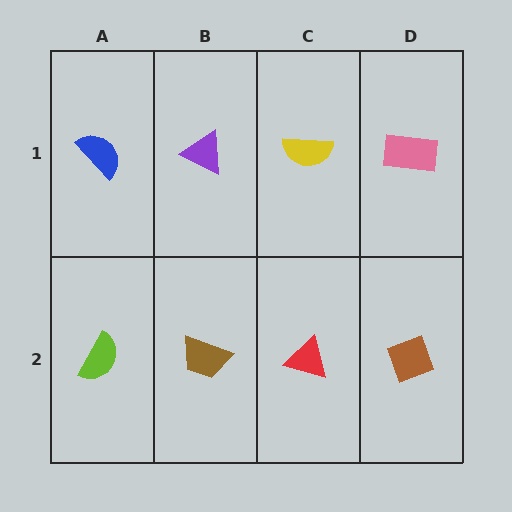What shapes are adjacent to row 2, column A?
A blue semicircle (row 1, column A), a brown trapezoid (row 2, column B).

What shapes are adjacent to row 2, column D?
A pink rectangle (row 1, column D), a red triangle (row 2, column C).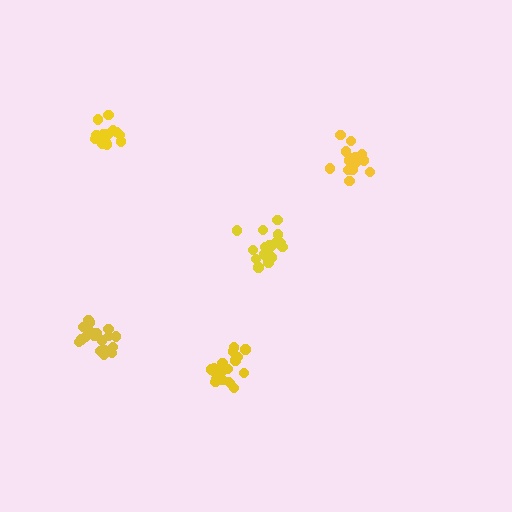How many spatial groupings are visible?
There are 5 spatial groupings.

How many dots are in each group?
Group 1: 16 dots, Group 2: 14 dots, Group 3: 20 dots, Group 4: 19 dots, Group 5: 17 dots (86 total).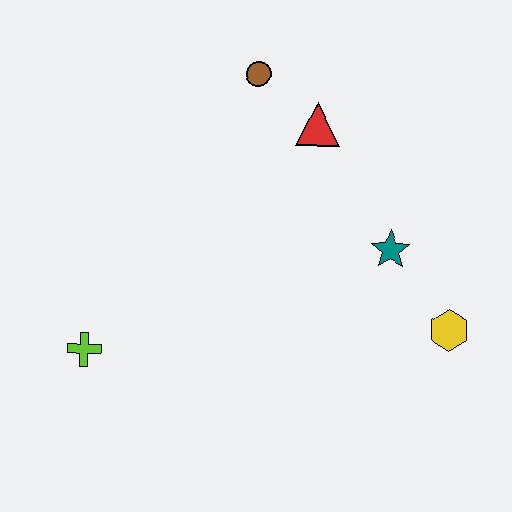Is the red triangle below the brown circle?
Yes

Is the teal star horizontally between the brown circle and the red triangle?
No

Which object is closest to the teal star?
The yellow hexagon is closest to the teal star.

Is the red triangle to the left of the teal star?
Yes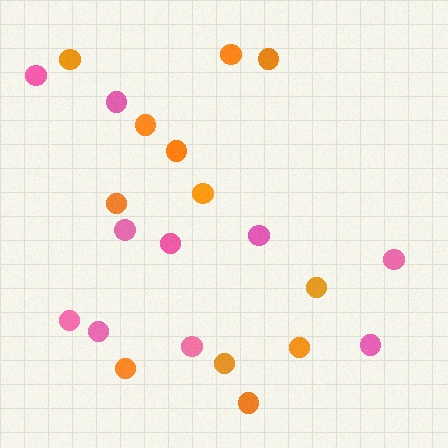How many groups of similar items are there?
There are 2 groups: one group of pink circles (10) and one group of orange circles (12).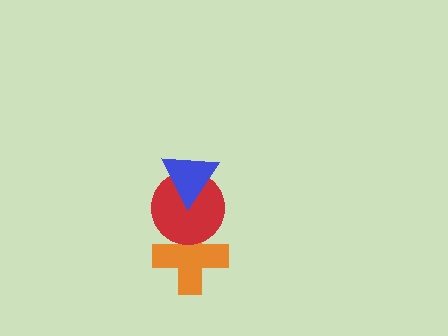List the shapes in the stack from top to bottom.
From top to bottom: the blue triangle, the red circle, the orange cross.